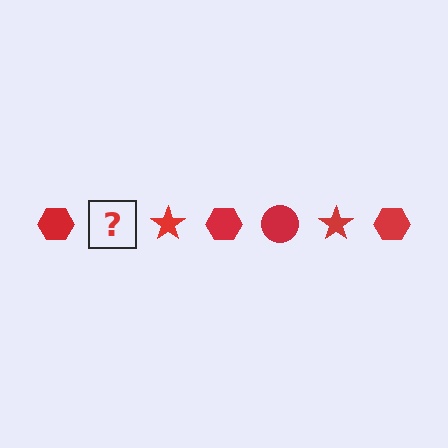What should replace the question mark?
The question mark should be replaced with a red circle.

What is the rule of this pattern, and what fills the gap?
The rule is that the pattern cycles through hexagon, circle, star shapes in red. The gap should be filled with a red circle.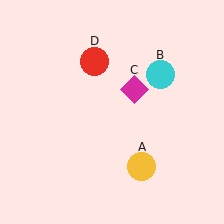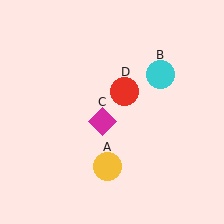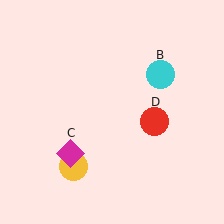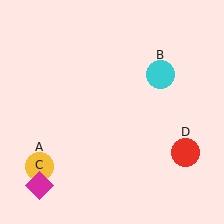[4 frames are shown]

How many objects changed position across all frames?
3 objects changed position: yellow circle (object A), magenta diamond (object C), red circle (object D).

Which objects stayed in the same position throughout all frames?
Cyan circle (object B) remained stationary.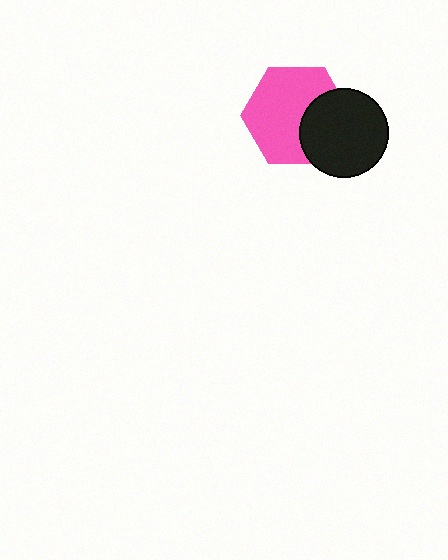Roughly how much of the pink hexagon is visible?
Most of it is visible (roughly 68%).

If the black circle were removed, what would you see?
You would see the complete pink hexagon.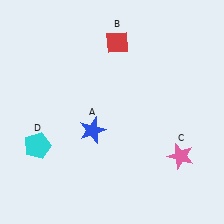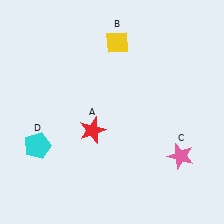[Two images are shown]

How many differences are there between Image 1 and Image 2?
There are 2 differences between the two images.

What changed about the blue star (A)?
In Image 1, A is blue. In Image 2, it changed to red.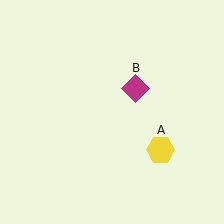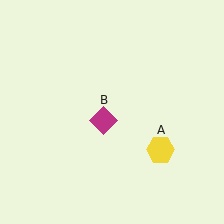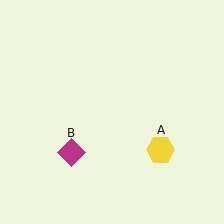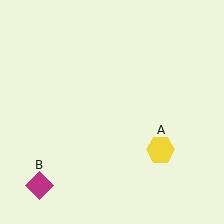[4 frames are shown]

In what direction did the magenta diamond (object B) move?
The magenta diamond (object B) moved down and to the left.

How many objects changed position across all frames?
1 object changed position: magenta diamond (object B).